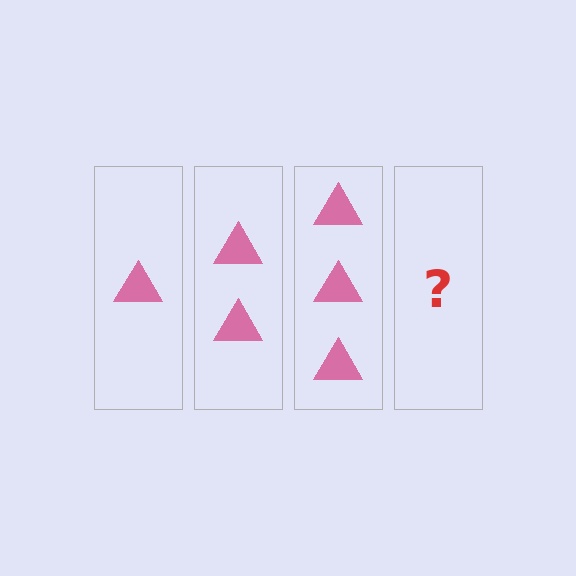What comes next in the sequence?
The next element should be 4 triangles.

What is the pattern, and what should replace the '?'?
The pattern is that each step adds one more triangle. The '?' should be 4 triangles.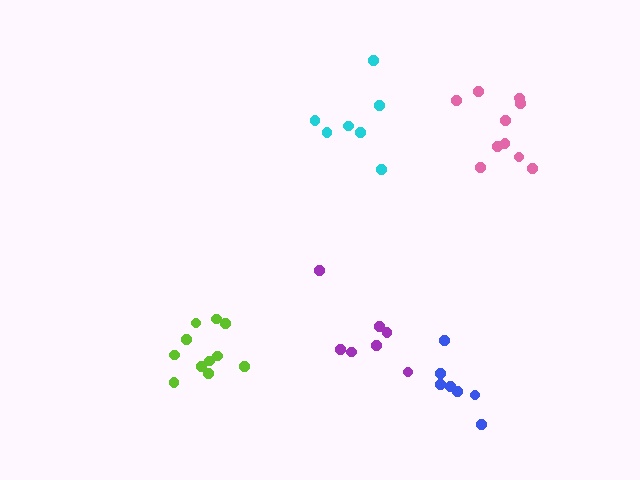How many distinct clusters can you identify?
There are 5 distinct clusters.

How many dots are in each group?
Group 1: 7 dots, Group 2: 10 dots, Group 3: 7 dots, Group 4: 7 dots, Group 5: 11 dots (42 total).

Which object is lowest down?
The blue cluster is bottommost.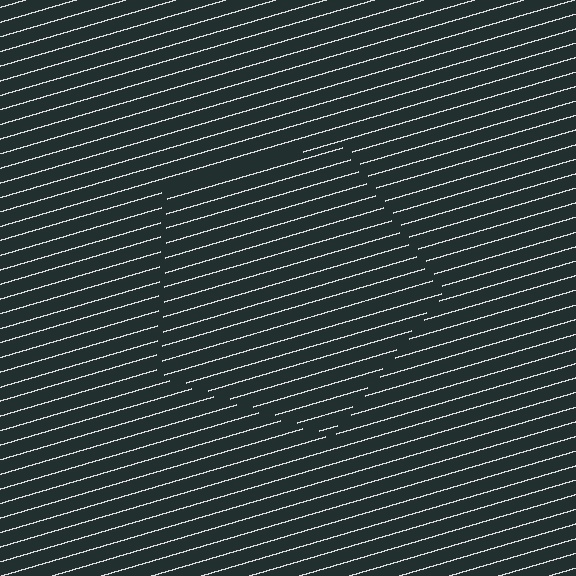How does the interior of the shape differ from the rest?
The interior of the shape contains the same grating, shifted by half a period — the contour is defined by the phase discontinuity where line-ends from the inner and outer gratings abut.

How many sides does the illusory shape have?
5 sides — the line-ends trace a pentagon.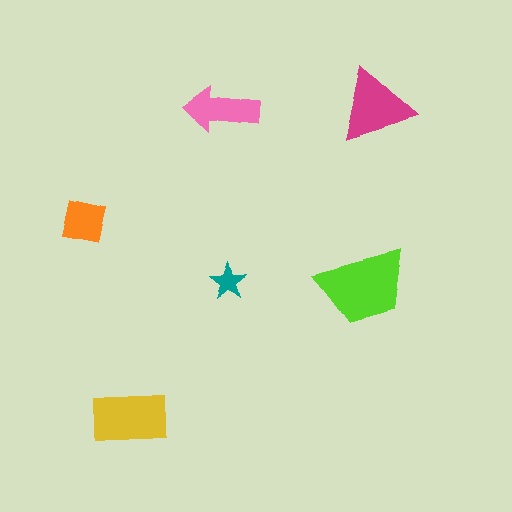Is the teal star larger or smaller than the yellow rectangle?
Smaller.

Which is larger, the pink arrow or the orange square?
The pink arrow.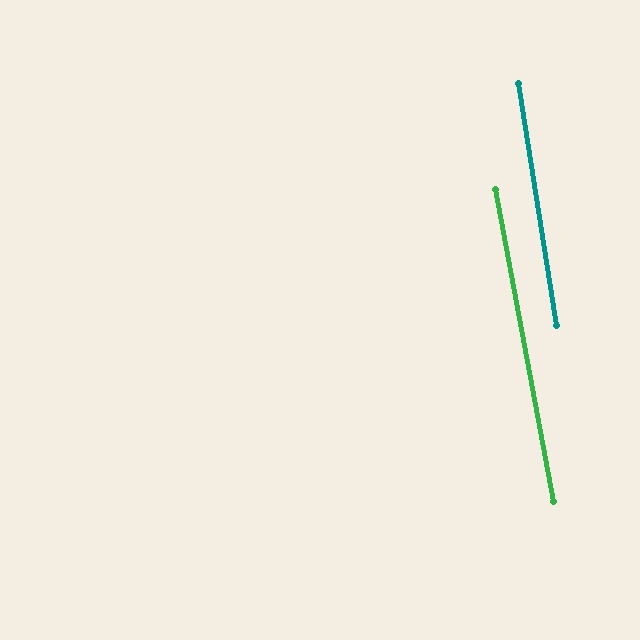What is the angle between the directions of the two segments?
Approximately 2 degrees.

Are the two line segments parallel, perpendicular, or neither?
Parallel — their directions differ by only 1.7°.